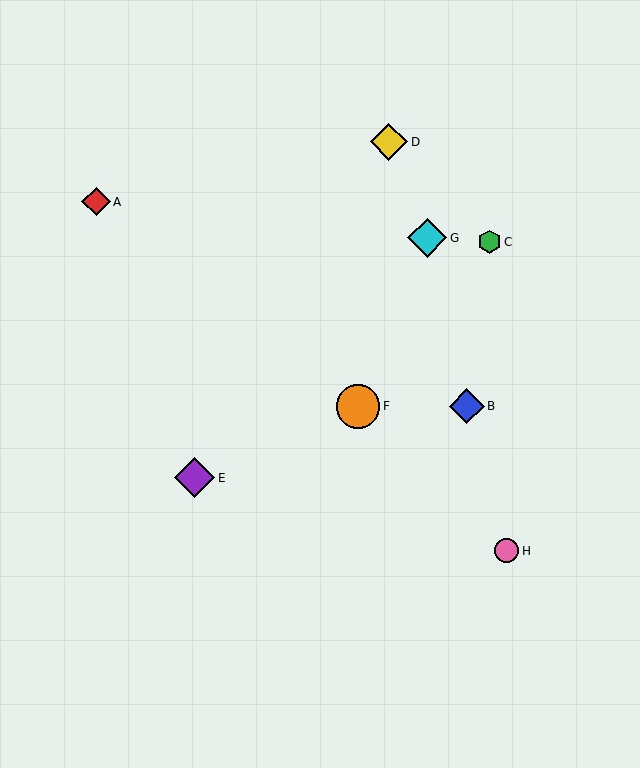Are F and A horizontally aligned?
No, F is at y≈406 and A is at y≈202.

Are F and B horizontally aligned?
Yes, both are at y≈406.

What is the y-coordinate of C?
Object C is at y≈242.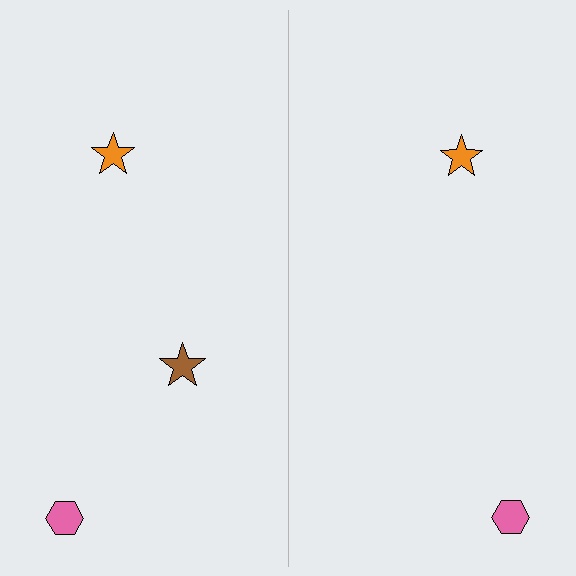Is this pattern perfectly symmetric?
No, the pattern is not perfectly symmetric. A brown star is missing from the right side.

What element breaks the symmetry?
A brown star is missing from the right side.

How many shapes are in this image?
There are 5 shapes in this image.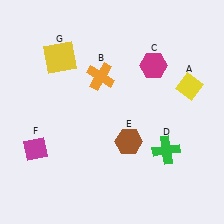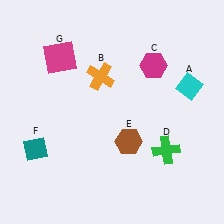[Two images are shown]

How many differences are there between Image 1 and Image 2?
There are 3 differences between the two images.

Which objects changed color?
A changed from yellow to cyan. F changed from magenta to teal. G changed from yellow to magenta.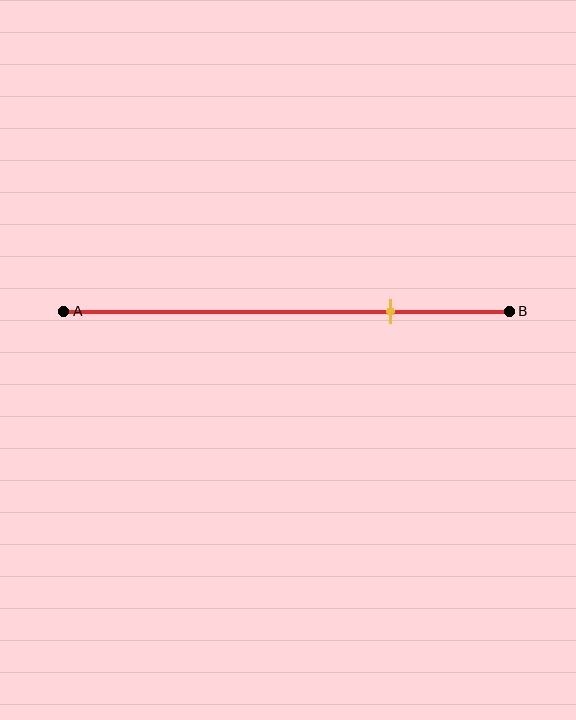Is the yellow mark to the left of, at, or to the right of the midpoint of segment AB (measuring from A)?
The yellow mark is to the right of the midpoint of segment AB.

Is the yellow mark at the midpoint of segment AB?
No, the mark is at about 75% from A, not at the 50% midpoint.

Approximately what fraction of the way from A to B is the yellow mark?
The yellow mark is approximately 75% of the way from A to B.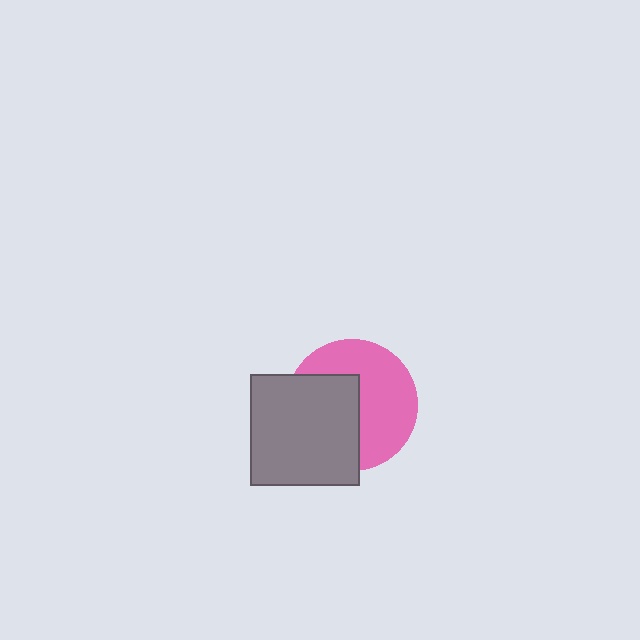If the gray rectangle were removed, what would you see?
You would see the complete pink circle.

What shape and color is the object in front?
The object in front is a gray rectangle.